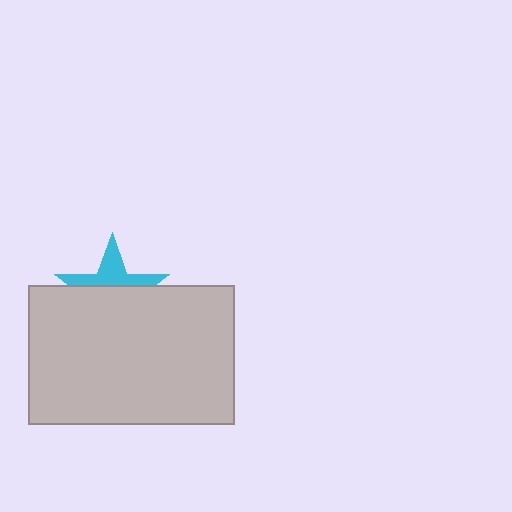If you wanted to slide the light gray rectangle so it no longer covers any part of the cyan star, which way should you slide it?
Slide it down — that is the most direct way to separate the two shapes.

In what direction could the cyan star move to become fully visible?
The cyan star could move up. That would shift it out from behind the light gray rectangle entirely.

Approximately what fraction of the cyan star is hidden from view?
Roughly 59% of the cyan star is hidden behind the light gray rectangle.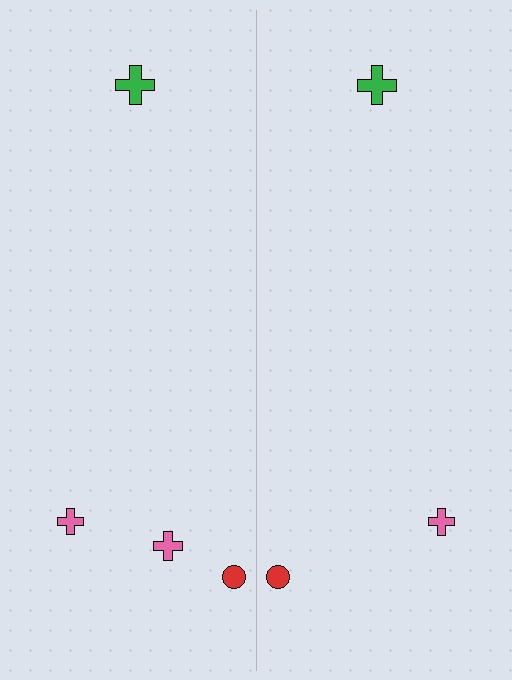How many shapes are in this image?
There are 7 shapes in this image.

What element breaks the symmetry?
A pink cross is missing from the right side.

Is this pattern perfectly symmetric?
No, the pattern is not perfectly symmetric. A pink cross is missing from the right side.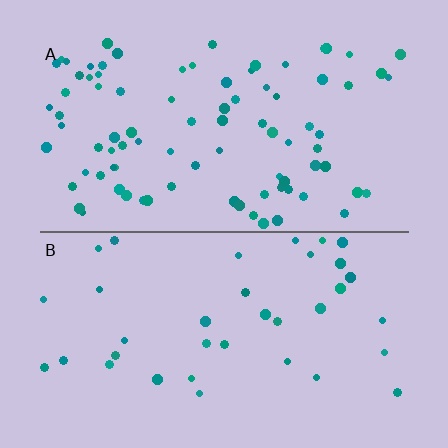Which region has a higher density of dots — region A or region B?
A (the top).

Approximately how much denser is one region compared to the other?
Approximately 2.4× — region A over region B.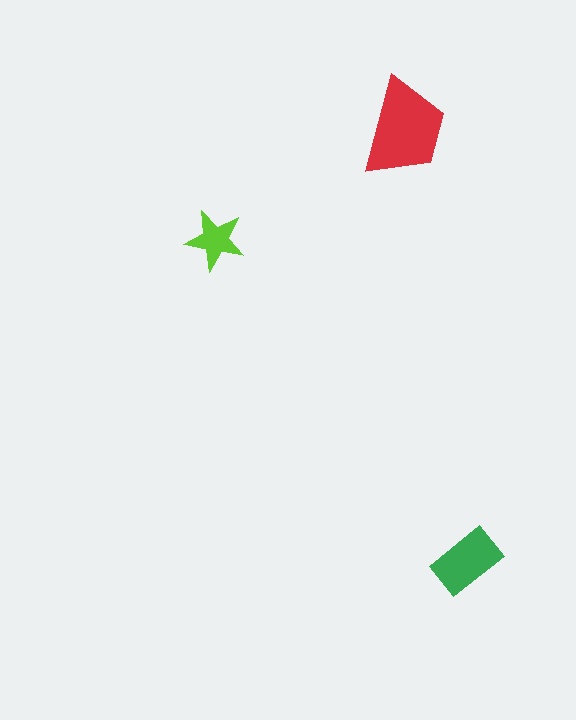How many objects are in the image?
There are 3 objects in the image.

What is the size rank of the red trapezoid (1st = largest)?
1st.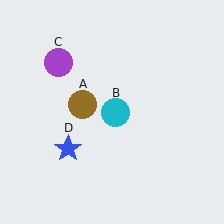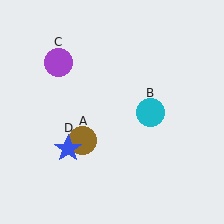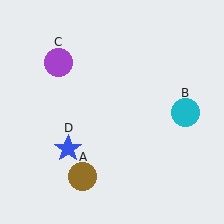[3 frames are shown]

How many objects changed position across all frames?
2 objects changed position: brown circle (object A), cyan circle (object B).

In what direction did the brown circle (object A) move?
The brown circle (object A) moved down.